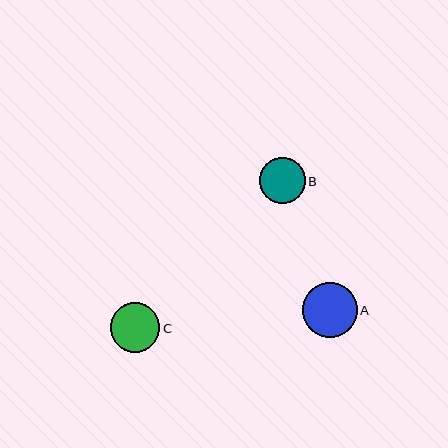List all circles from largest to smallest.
From largest to smallest: A, C, B.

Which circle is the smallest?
Circle B is the smallest with a size of approximately 46 pixels.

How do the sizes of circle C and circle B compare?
Circle C and circle B are approximately the same size.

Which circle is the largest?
Circle A is the largest with a size of approximately 55 pixels.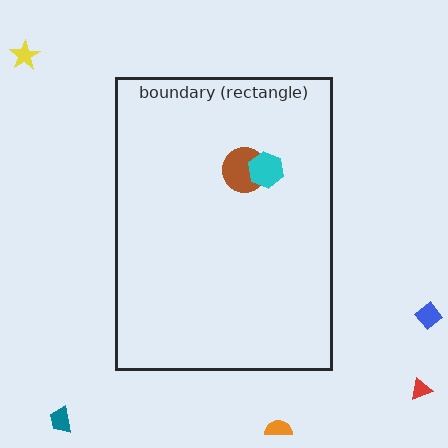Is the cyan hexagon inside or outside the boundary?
Inside.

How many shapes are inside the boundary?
2 inside, 5 outside.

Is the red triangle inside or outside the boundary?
Outside.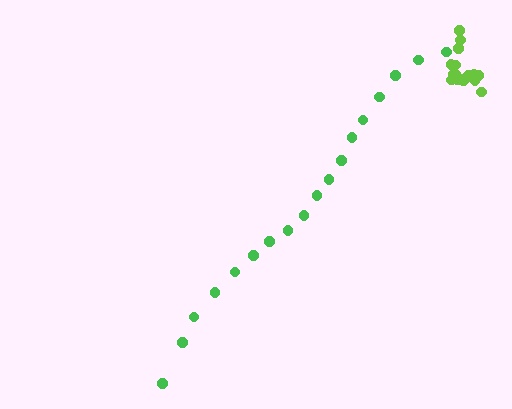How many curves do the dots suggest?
There are 2 distinct paths.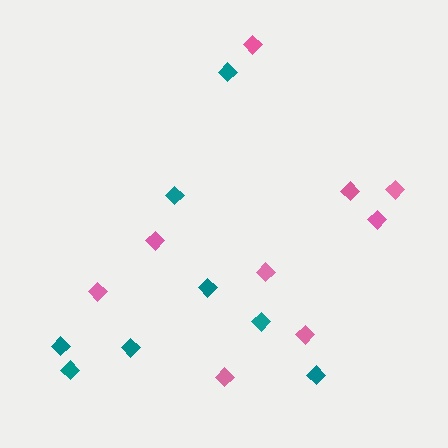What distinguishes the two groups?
There are 2 groups: one group of teal diamonds (8) and one group of pink diamonds (9).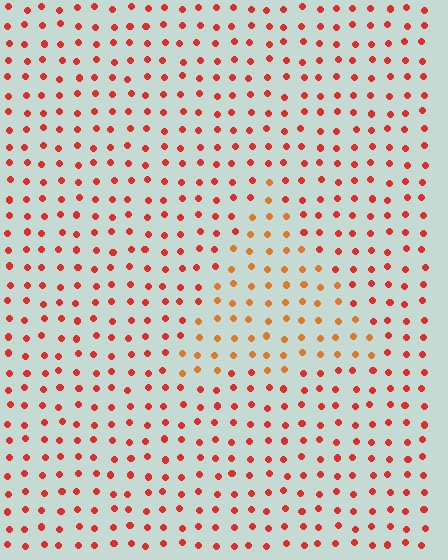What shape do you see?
I see a triangle.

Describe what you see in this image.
The image is filled with small red elements in a uniform arrangement. A triangle-shaped region is visible where the elements are tinted to a slightly different hue, forming a subtle color boundary.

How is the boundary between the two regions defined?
The boundary is defined purely by a slight shift in hue (about 26 degrees). Spacing, size, and orientation are identical on both sides.